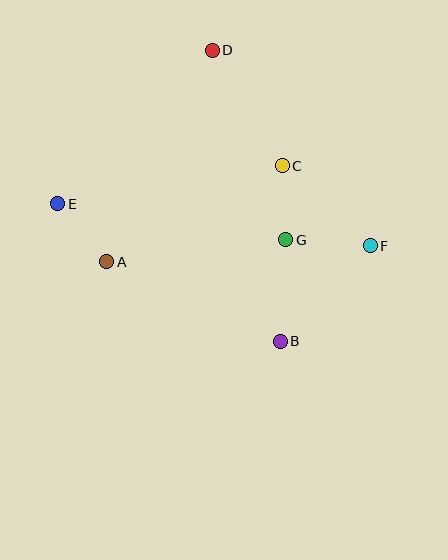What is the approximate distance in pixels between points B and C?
The distance between B and C is approximately 176 pixels.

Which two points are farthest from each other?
Points E and F are farthest from each other.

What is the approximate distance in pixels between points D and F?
The distance between D and F is approximately 251 pixels.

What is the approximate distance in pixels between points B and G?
The distance between B and G is approximately 101 pixels.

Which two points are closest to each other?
Points C and G are closest to each other.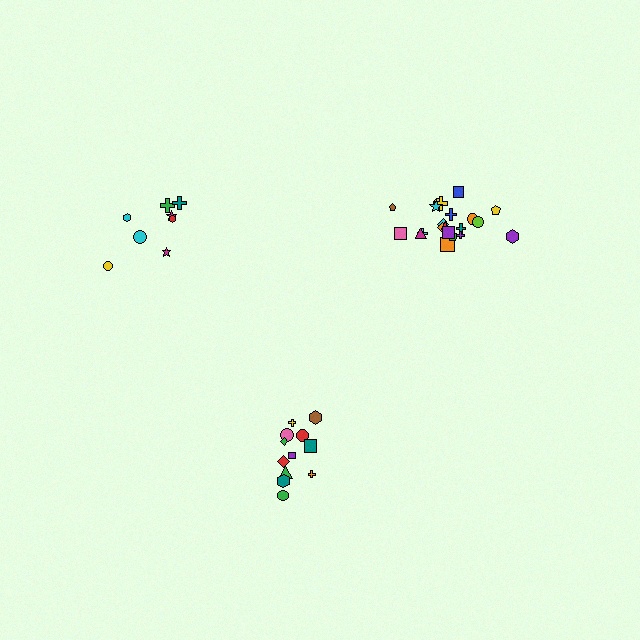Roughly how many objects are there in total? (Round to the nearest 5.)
Roughly 40 objects in total.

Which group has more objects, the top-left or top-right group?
The top-right group.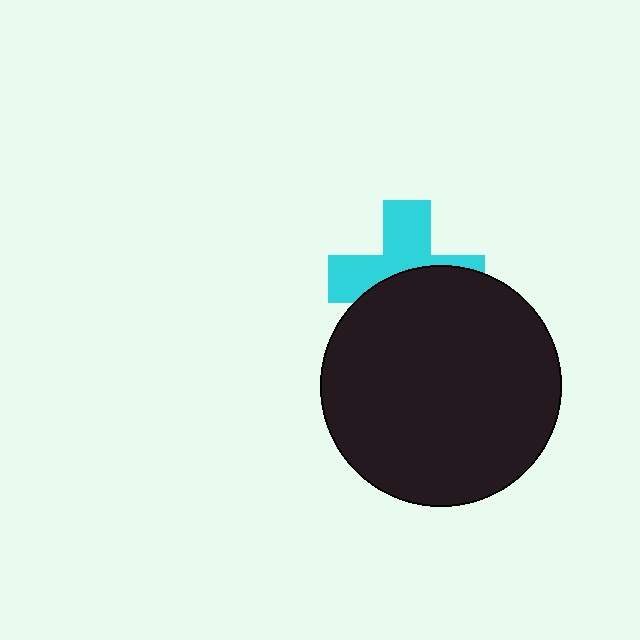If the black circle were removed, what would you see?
You would see the complete cyan cross.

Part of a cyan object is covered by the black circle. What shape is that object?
It is a cross.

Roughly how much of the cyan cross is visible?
About half of it is visible (roughly 49%).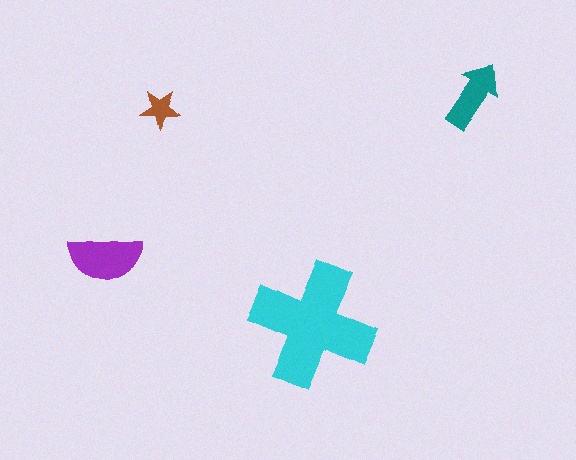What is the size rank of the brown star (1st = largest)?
4th.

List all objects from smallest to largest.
The brown star, the teal arrow, the purple semicircle, the cyan cross.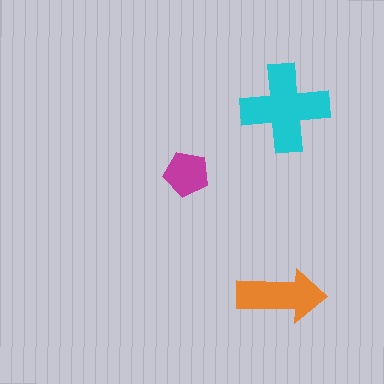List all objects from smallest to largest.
The magenta pentagon, the orange arrow, the cyan cross.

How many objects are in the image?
There are 3 objects in the image.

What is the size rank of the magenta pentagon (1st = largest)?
3rd.